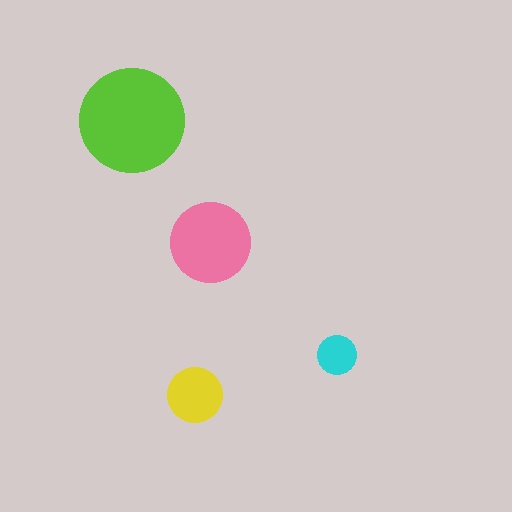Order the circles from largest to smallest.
the lime one, the pink one, the yellow one, the cyan one.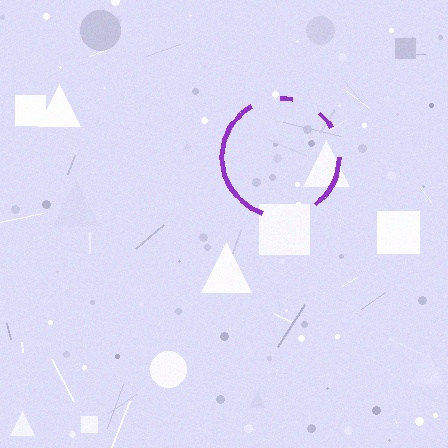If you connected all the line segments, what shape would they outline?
They would outline a circle.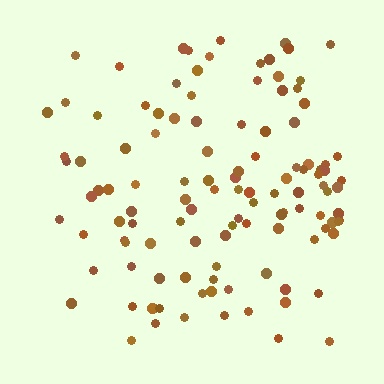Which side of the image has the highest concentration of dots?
The right.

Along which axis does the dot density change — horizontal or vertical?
Horizontal.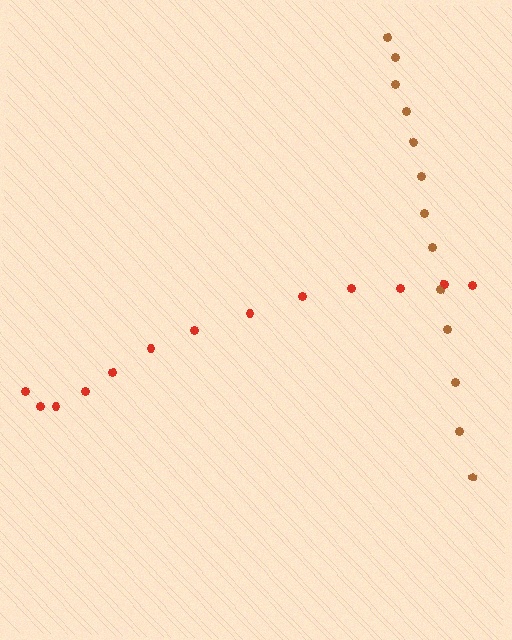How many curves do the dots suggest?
There are 2 distinct paths.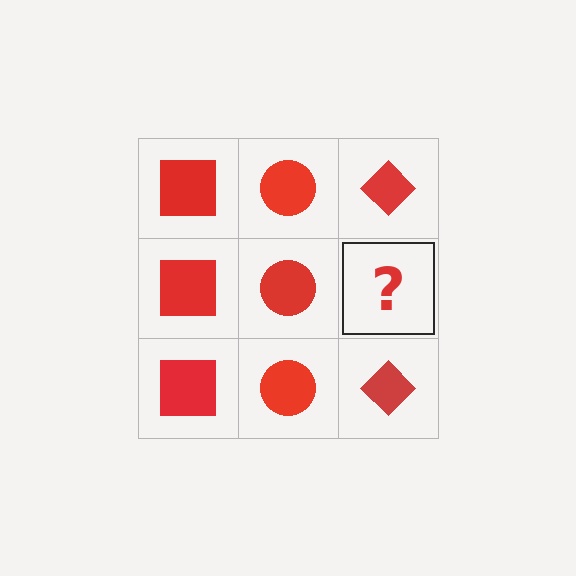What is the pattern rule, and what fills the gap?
The rule is that each column has a consistent shape. The gap should be filled with a red diamond.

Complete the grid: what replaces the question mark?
The question mark should be replaced with a red diamond.